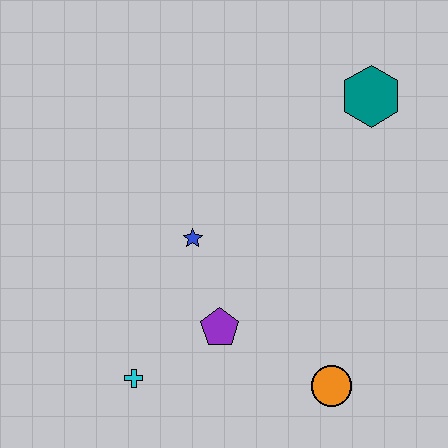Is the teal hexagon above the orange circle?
Yes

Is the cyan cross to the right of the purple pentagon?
No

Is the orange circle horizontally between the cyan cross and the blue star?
No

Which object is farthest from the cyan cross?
The teal hexagon is farthest from the cyan cross.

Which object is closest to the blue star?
The purple pentagon is closest to the blue star.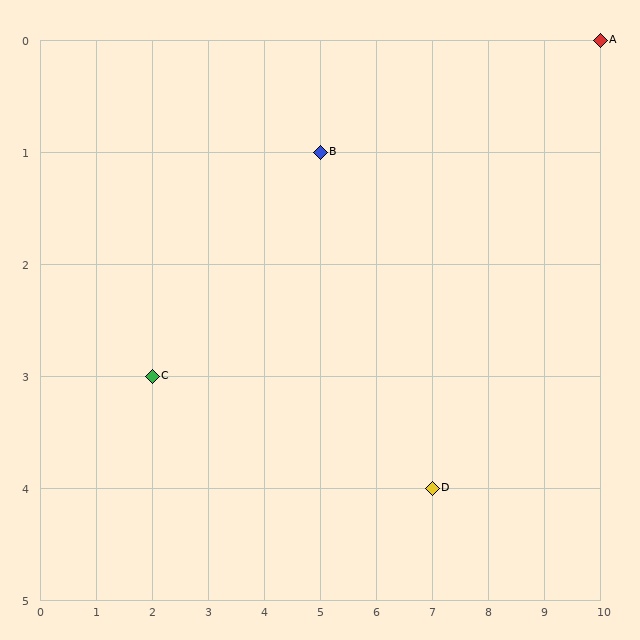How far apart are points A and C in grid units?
Points A and C are 8 columns and 3 rows apart (about 8.5 grid units diagonally).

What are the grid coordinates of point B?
Point B is at grid coordinates (5, 1).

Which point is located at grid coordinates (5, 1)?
Point B is at (5, 1).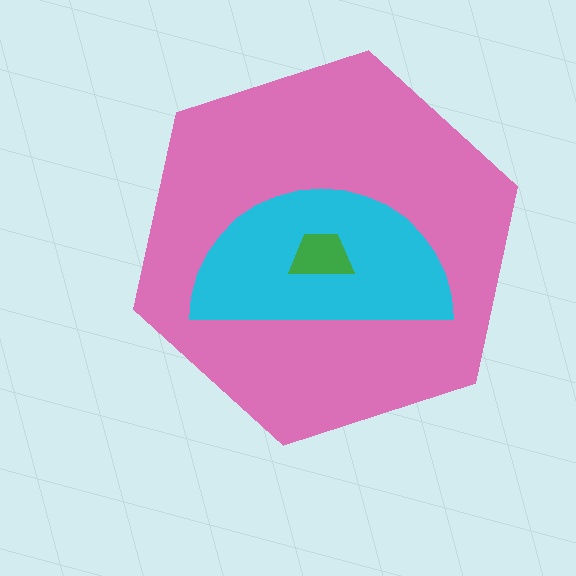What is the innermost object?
The green trapezoid.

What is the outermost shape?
The pink hexagon.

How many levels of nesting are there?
3.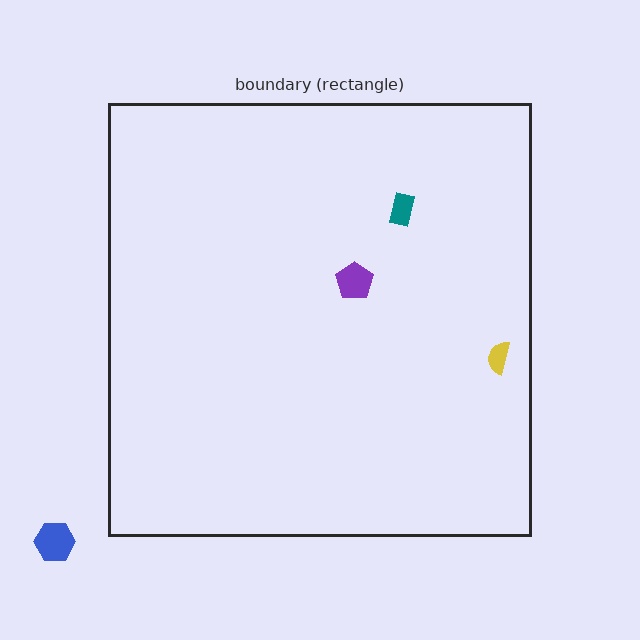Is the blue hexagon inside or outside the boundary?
Outside.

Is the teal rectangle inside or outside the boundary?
Inside.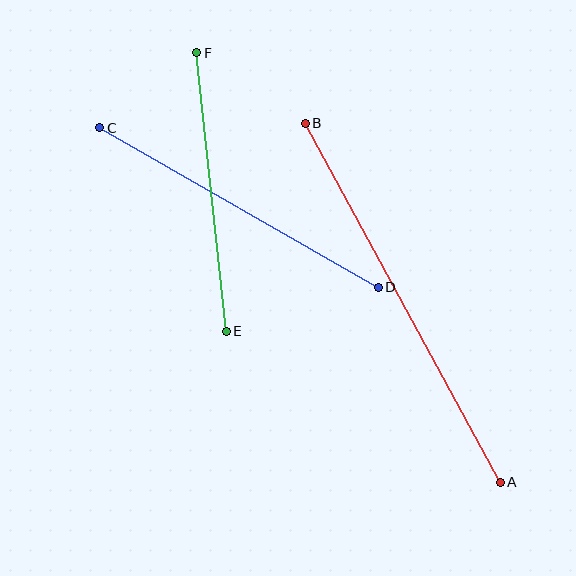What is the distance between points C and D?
The distance is approximately 321 pixels.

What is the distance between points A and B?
The distance is approximately 408 pixels.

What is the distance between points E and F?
The distance is approximately 280 pixels.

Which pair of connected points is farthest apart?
Points A and B are farthest apart.